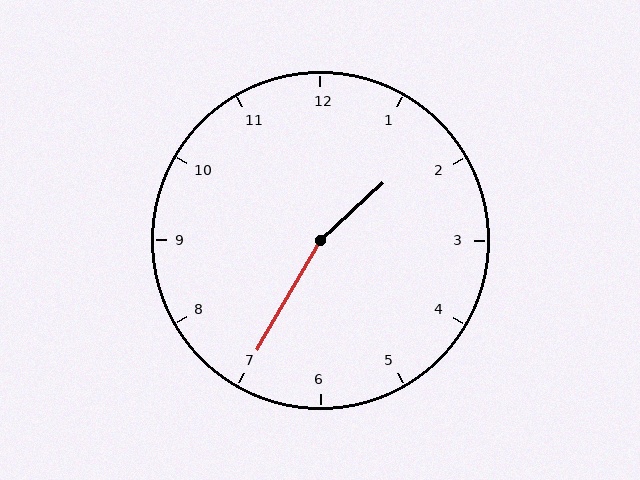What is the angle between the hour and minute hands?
Approximately 162 degrees.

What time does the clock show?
1:35.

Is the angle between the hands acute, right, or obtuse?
It is obtuse.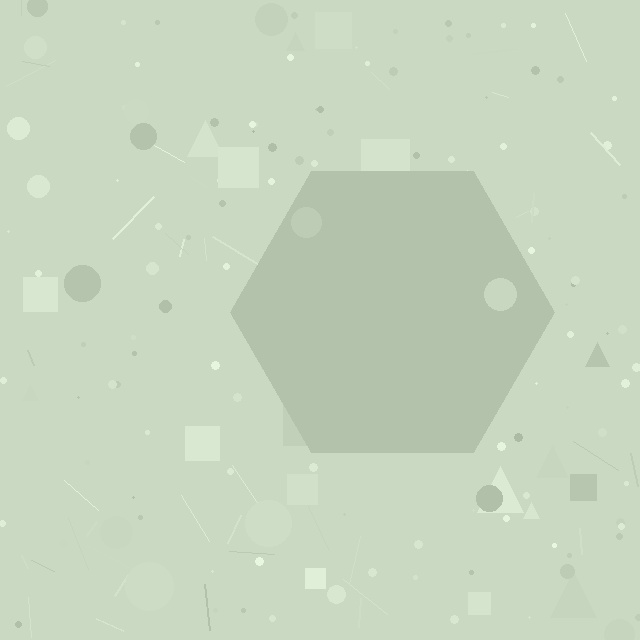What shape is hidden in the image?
A hexagon is hidden in the image.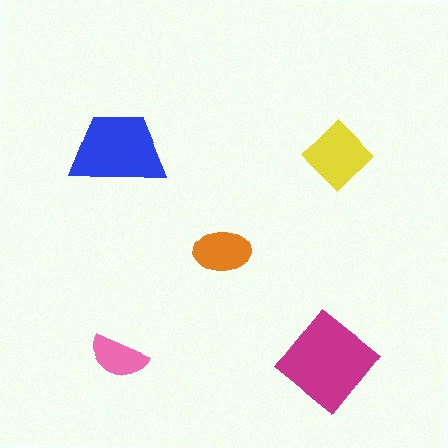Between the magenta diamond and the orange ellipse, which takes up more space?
The magenta diamond.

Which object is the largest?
The magenta diamond.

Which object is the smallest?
The pink semicircle.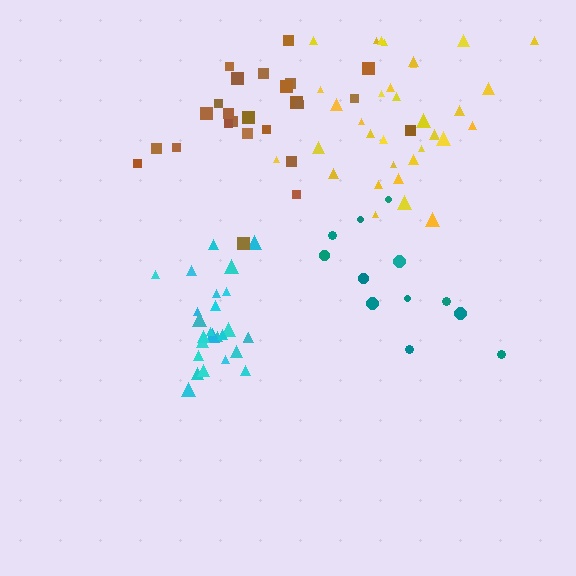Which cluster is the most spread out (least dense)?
Teal.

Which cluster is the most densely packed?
Cyan.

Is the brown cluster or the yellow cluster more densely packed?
Yellow.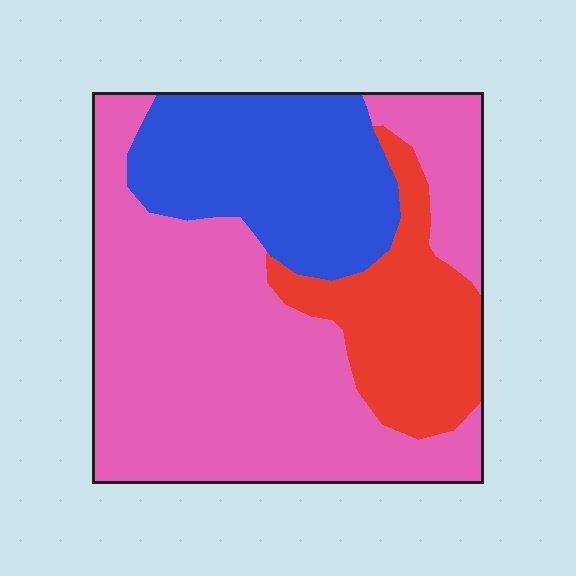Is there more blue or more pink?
Pink.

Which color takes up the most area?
Pink, at roughly 55%.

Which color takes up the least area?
Red, at roughly 20%.